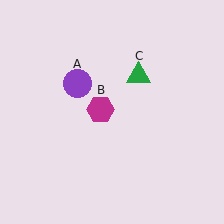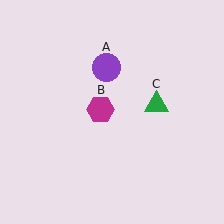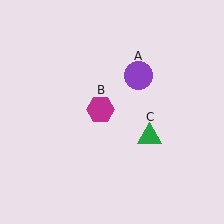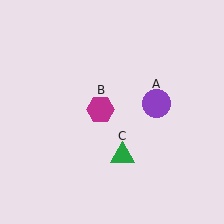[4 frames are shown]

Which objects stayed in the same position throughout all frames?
Magenta hexagon (object B) remained stationary.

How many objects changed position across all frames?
2 objects changed position: purple circle (object A), green triangle (object C).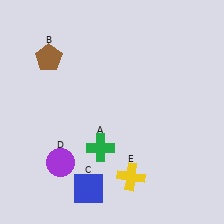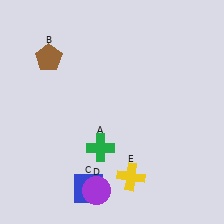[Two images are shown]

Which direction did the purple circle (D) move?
The purple circle (D) moved right.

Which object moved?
The purple circle (D) moved right.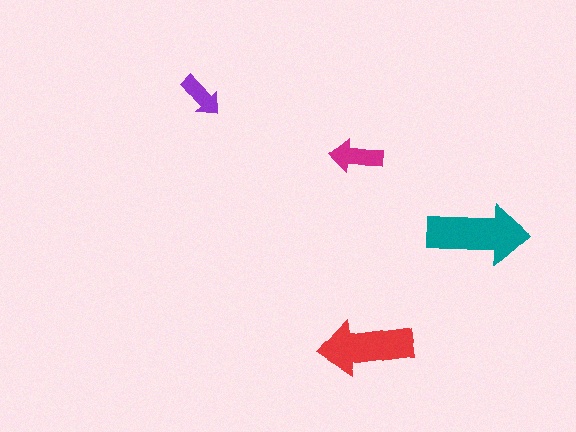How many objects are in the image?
There are 4 objects in the image.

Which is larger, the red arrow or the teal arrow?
The teal one.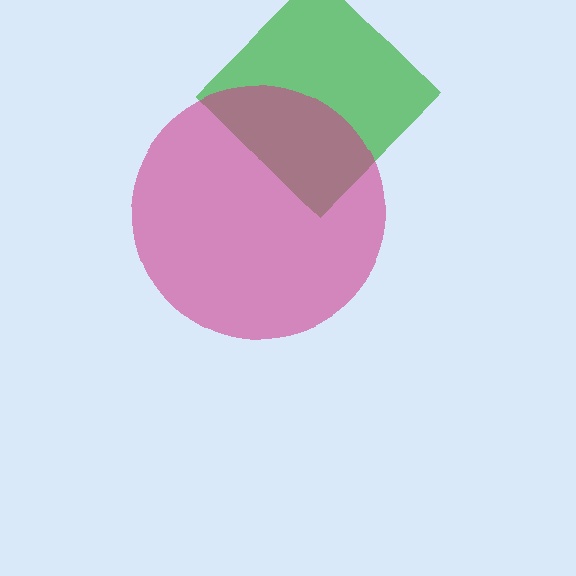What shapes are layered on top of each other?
The layered shapes are: a green diamond, a magenta circle.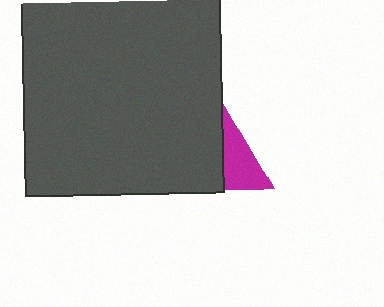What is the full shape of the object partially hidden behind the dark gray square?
The partially hidden object is a magenta triangle.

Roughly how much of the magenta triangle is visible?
A small part of it is visible (roughly 41%).